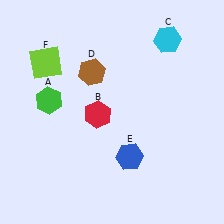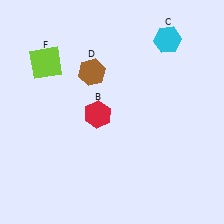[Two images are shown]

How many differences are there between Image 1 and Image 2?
There are 2 differences between the two images.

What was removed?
The blue hexagon (E), the green hexagon (A) were removed in Image 2.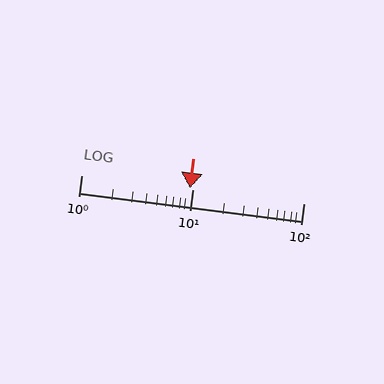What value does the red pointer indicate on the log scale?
The pointer indicates approximately 9.5.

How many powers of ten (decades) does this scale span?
The scale spans 2 decades, from 1 to 100.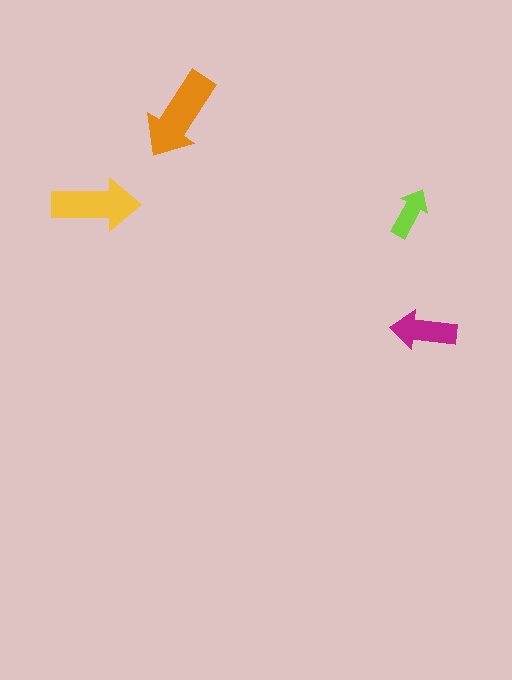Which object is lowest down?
The magenta arrow is bottommost.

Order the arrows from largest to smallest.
the orange one, the yellow one, the magenta one, the lime one.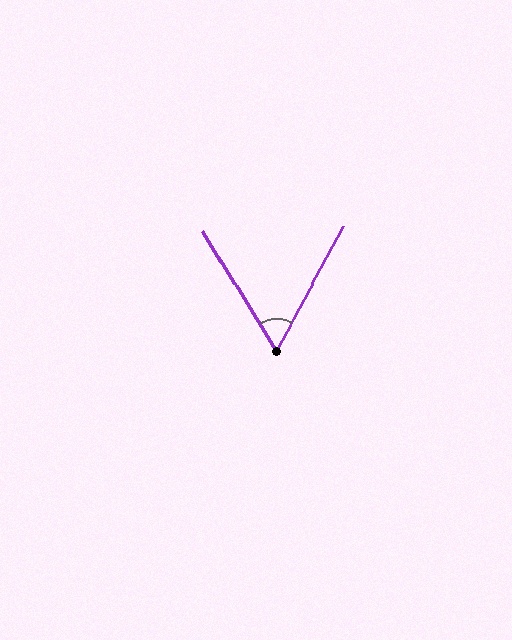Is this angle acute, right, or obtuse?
It is acute.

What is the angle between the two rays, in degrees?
Approximately 60 degrees.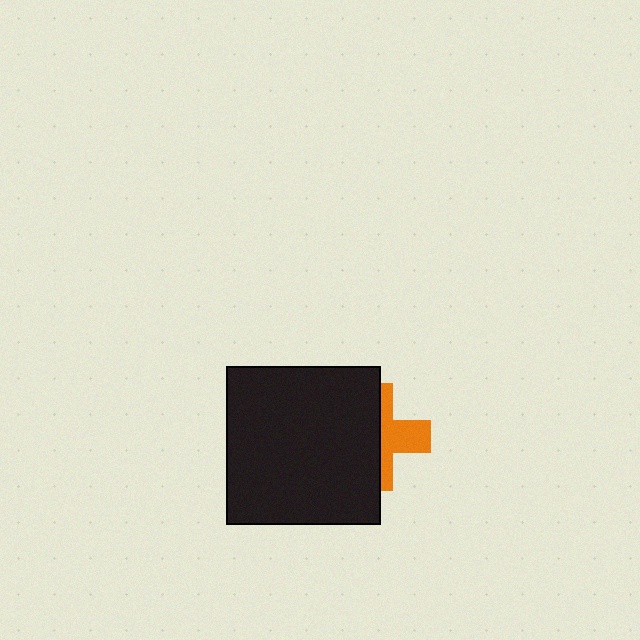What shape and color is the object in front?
The object in front is a black rectangle.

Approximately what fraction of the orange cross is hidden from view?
Roughly 59% of the orange cross is hidden behind the black rectangle.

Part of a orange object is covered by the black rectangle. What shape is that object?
It is a cross.